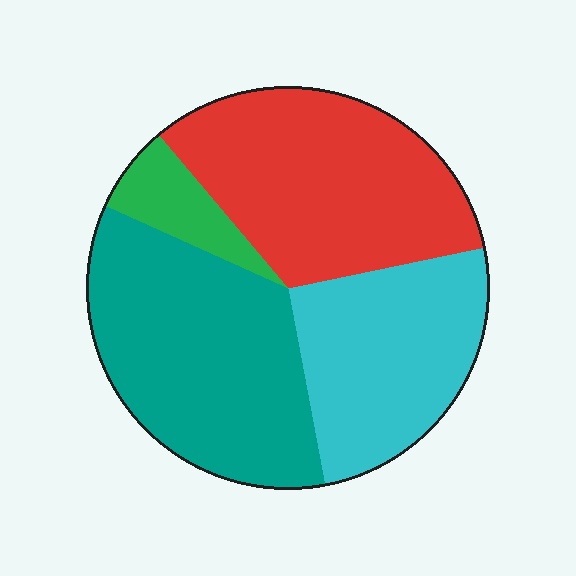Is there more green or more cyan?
Cyan.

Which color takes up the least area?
Green, at roughly 5%.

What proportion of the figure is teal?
Teal covers roughly 35% of the figure.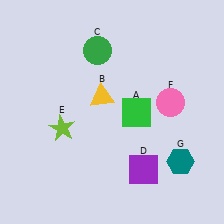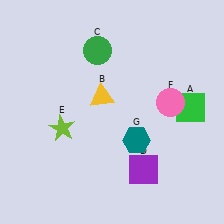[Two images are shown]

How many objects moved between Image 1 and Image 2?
2 objects moved between the two images.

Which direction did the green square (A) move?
The green square (A) moved right.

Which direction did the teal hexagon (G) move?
The teal hexagon (G) moved left.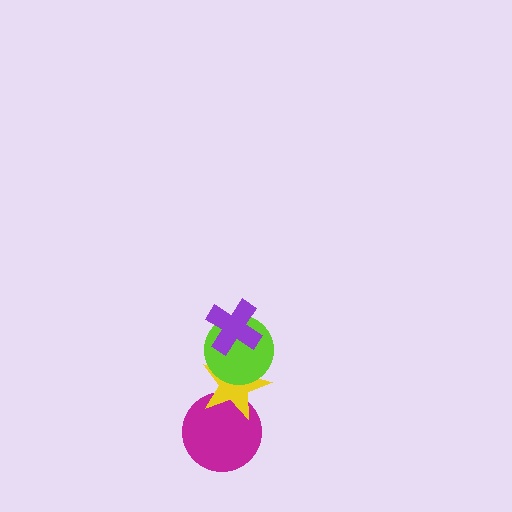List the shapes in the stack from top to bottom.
From top to bottom: the purple cross, the lime circle, the yellow star, the magenta circle.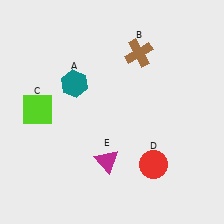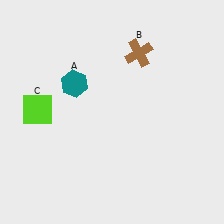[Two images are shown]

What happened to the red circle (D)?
The red circle (D) was removed in Image 2. It was in the bottom-right area of Image 1.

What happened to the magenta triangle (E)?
The magenta triangle (E) was removed in Image 2. It was in the bottom-left area of Image 1.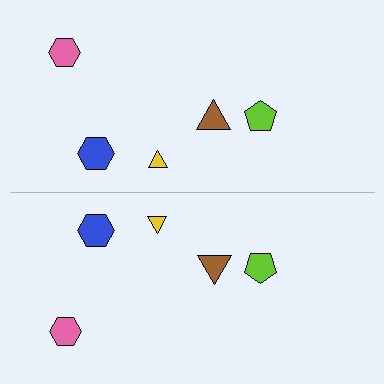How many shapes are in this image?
There are 10 shapes in this image.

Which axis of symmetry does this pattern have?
The pattern has a horizontal axis of symmetry running through the center of the image.